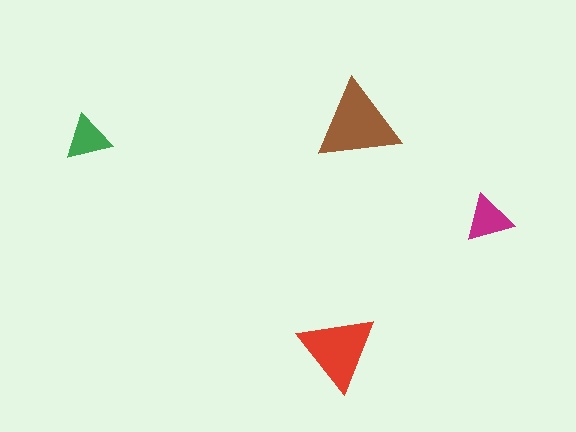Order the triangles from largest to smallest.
the brown one, the red one, the magenta one, the green one.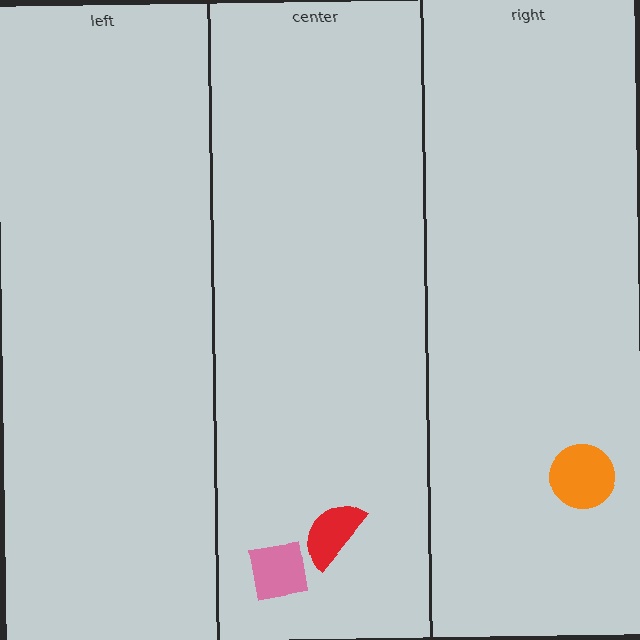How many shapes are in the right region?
1.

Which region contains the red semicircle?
The center region.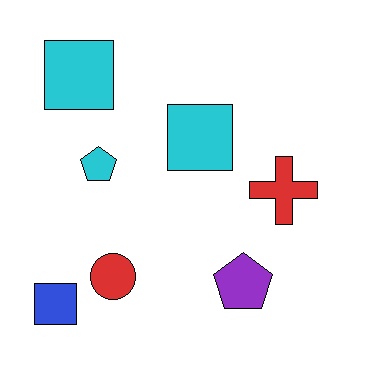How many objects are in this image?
There are 7 objects.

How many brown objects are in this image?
There are no brown objects.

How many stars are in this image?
There are no stars.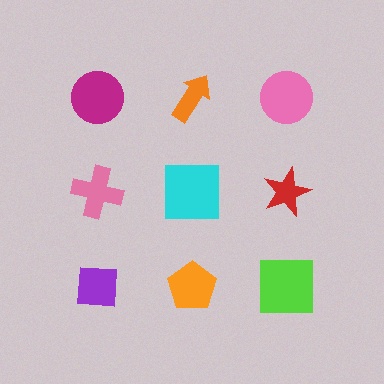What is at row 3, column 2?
An orange pentagon.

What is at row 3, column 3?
A lime square.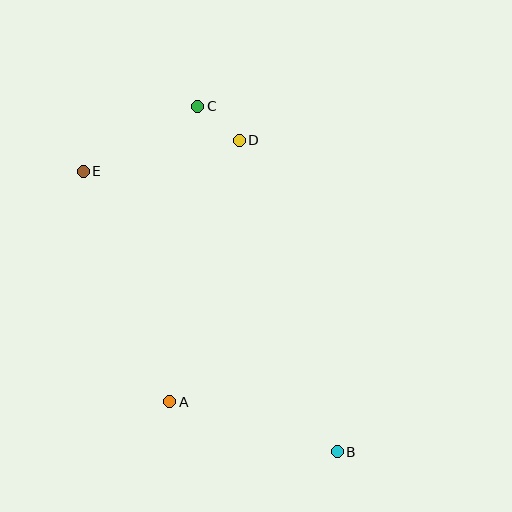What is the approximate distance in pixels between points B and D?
The distance between B and D is approximately 327 pixels.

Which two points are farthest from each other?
Points B and E are farthest from each other.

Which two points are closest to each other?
Points C and D are closest to each other.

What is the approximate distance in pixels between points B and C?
The distance between B and C is approximately 373 pixels.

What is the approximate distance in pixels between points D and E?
The distance between D and E is approximately 159 pixels.